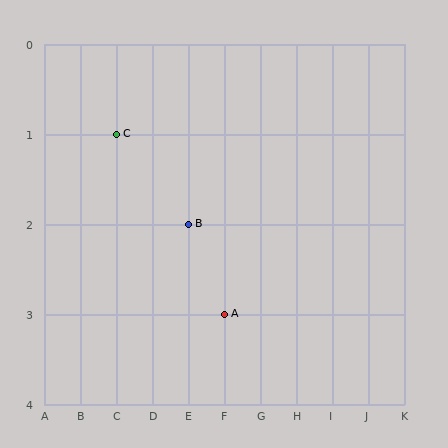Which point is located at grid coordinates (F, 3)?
Point A is at (F, 3).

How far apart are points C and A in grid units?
Points C and A are 3 columns and 2 rows apart (about 3.6 grid units diagonally).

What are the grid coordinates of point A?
Point A is at grid coordinates (F, 3).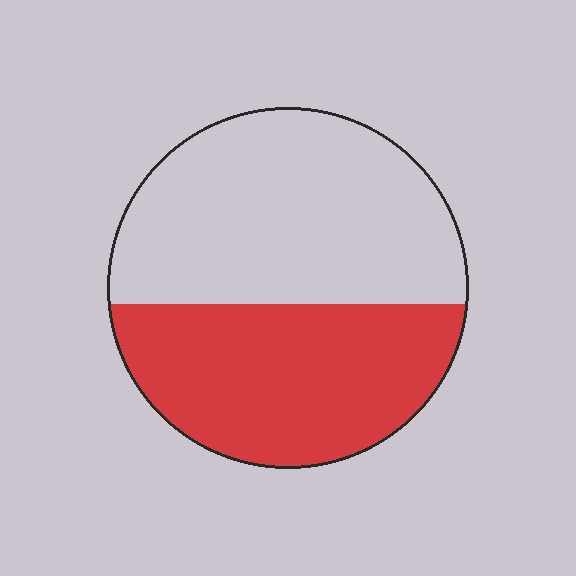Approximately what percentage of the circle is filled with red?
Approximately 45%.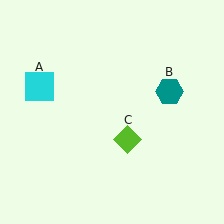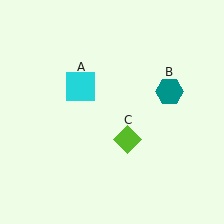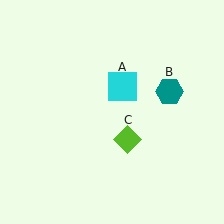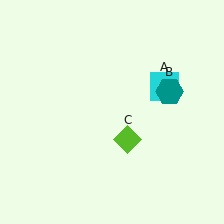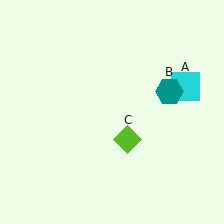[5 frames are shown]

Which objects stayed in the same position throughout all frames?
Teal hexagon (object B) and lime diamond (object C) remained stationary.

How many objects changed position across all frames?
1 object changed position: cyan square (object A).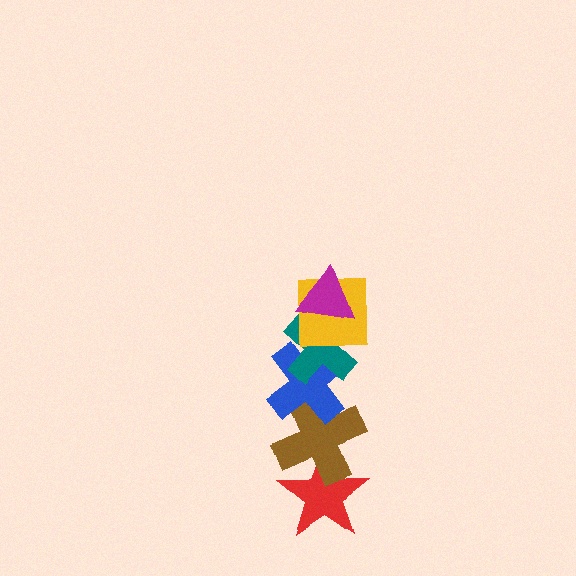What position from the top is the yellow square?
The yellow square is 2nd from the top.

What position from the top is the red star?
The red star is 6th from the top.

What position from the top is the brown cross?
The brown cross is 5th from the top.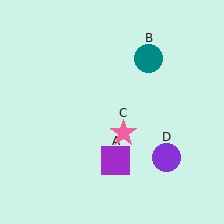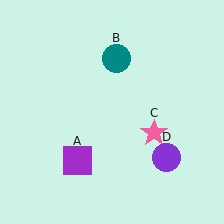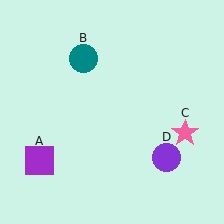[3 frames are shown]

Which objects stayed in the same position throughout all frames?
Purple circle (object D) remained stationary.